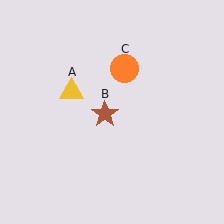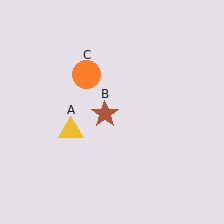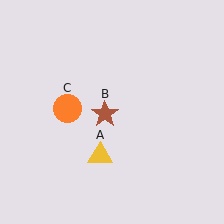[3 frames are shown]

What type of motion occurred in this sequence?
The yellow triangle (object A), orange circle (object C) rotated counterclockwise around the center of the scene.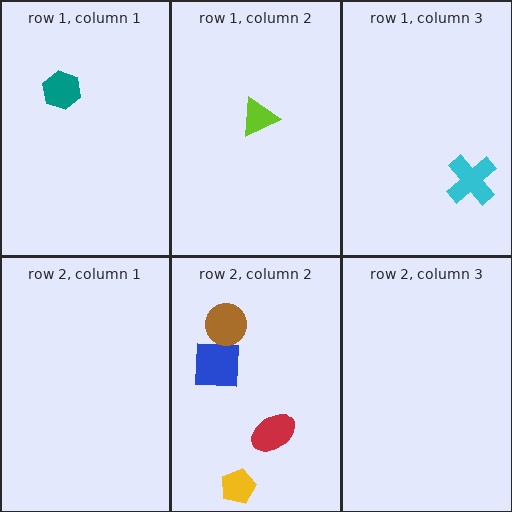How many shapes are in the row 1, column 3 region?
1.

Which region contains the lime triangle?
The row 1, column 2 region.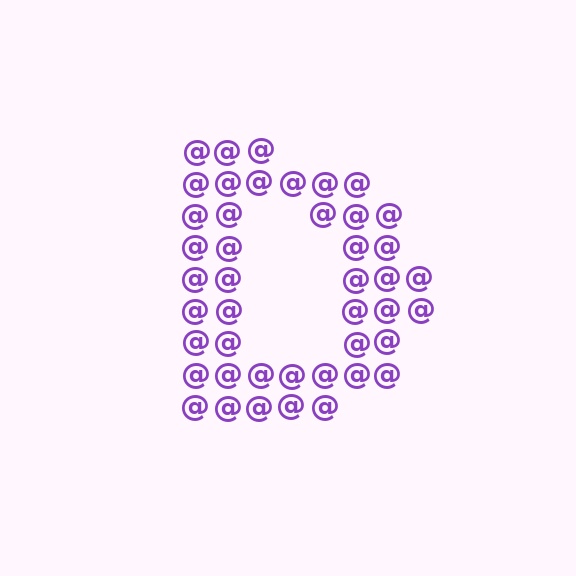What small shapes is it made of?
It is made of small at signs.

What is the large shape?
The large shape is the letter D.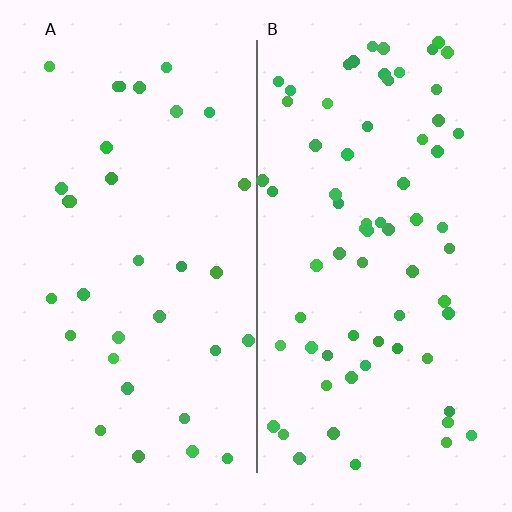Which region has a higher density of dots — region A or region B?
B (the right).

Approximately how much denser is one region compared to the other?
Approximately 2.2× — region B over region A.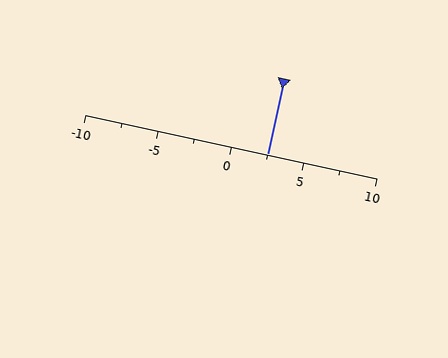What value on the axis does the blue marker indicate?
The marker indicates approximately 2.5.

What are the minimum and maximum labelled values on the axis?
The axis runs from -10 to 10.